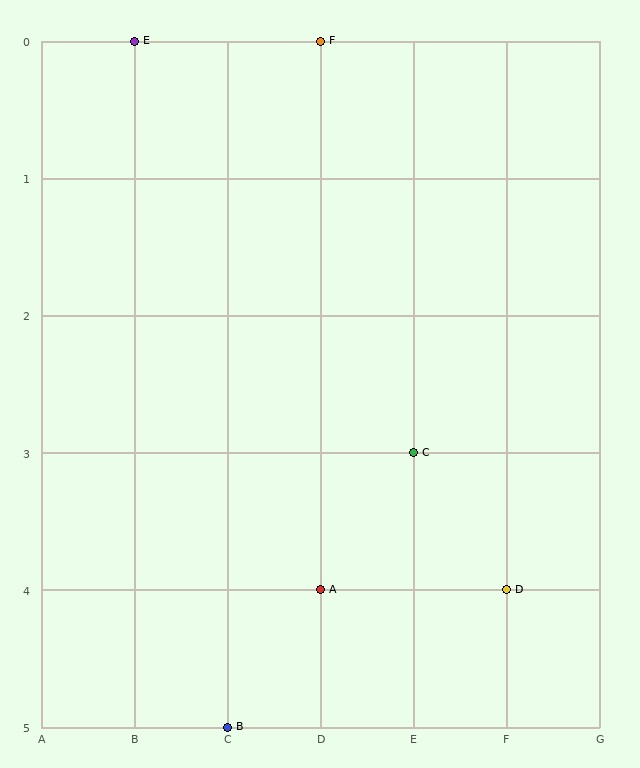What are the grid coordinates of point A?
Point A is at grid coordinates (D, 4).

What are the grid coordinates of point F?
Point F is at grid coordinates (D, 0).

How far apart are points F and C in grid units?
Points F and C are 1 column and 3 rows apart (about 3.2 grid units diagonally).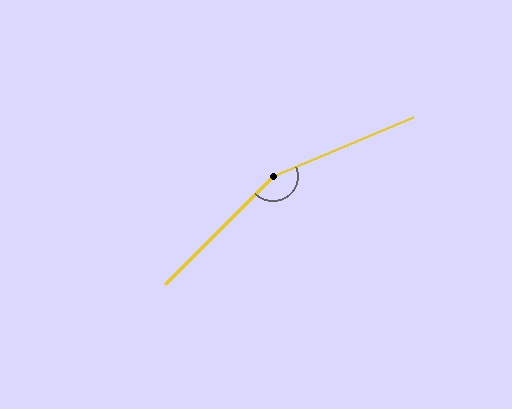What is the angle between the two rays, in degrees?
Approximately 158 degrees.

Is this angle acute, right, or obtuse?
It is obtuse.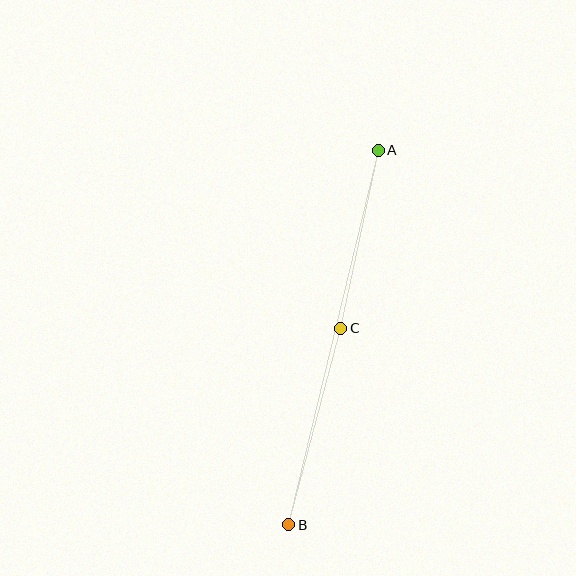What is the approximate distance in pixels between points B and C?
The distance between B and C is approximately 203 pixels.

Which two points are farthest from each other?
Points A and B are farthest from each other.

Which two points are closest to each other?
Points A and C are closest to each other.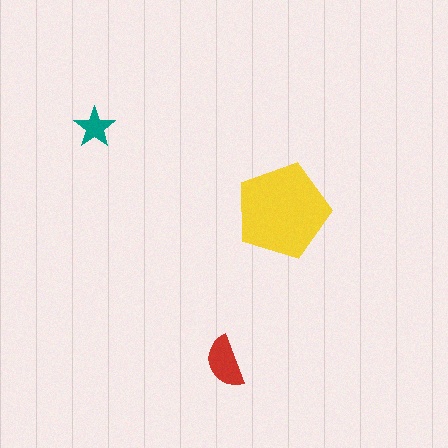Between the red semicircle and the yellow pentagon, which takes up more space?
The yellow pentagon.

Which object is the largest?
The yellow pentagon.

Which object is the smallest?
The teal star.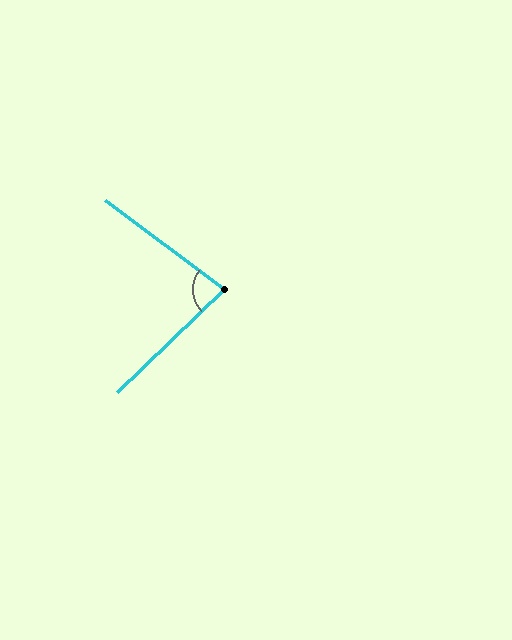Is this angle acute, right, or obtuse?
It is acute.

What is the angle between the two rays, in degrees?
Approximately 81 degrees.